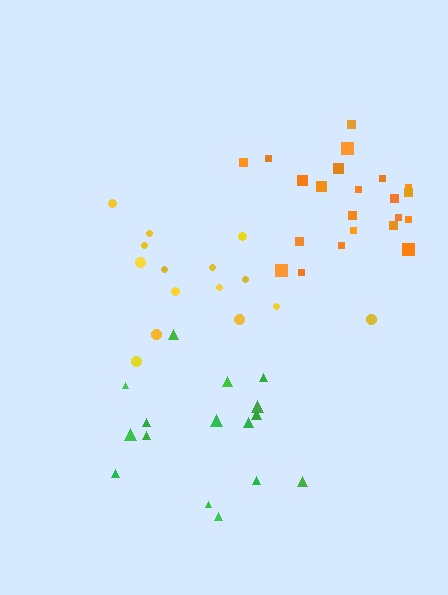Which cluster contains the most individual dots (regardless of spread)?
Orange (22).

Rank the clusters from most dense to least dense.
orange, green, yellow.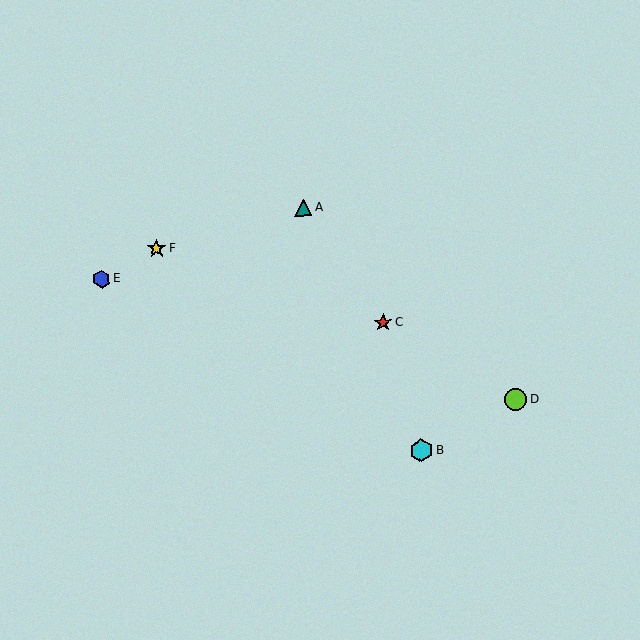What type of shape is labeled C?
Shape C is a red star.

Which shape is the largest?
The cyan hexagon (labeled B) is the largest.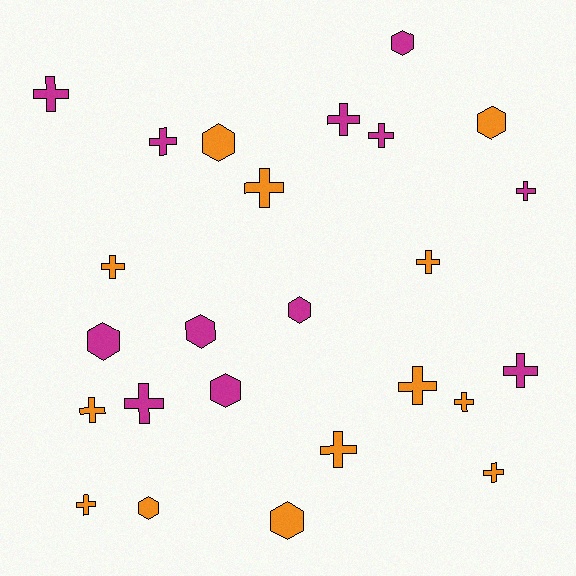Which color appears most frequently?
Orange, with 13 objects.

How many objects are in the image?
There are 25 objects.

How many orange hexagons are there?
There are 4 orange hexagons.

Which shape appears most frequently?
Cross, with 16 objects.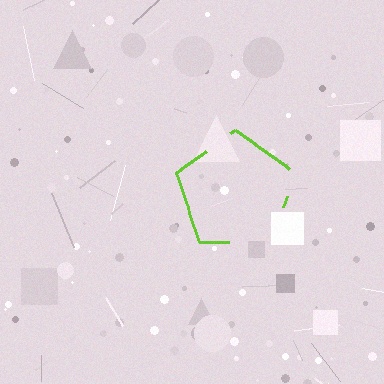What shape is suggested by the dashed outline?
The dashed outline suggests a pentagon.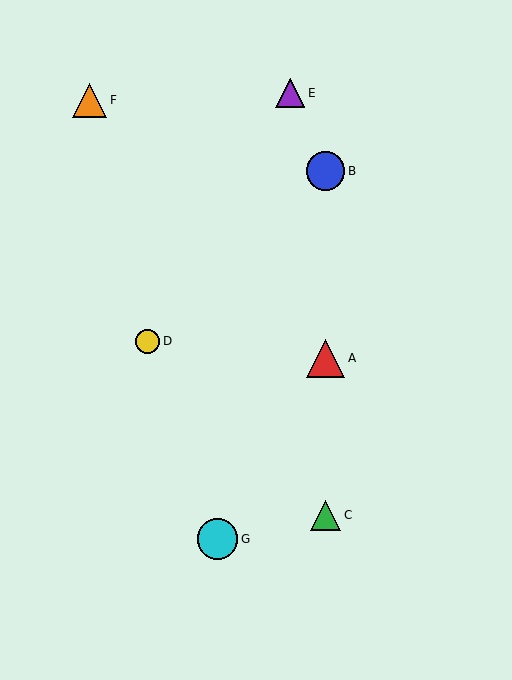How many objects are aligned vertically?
3 objects (A, B, C) are aligned vertically.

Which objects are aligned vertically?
Objects A, B, C are aligned vertically.